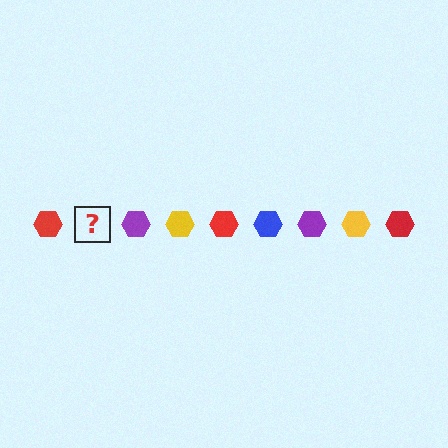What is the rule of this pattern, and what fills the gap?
The rule is that the pattern cycles through red, blue, purple, yellow hexagons. The gap should be filled with a blue hexagon.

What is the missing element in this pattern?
The missing element is a blue hexagon.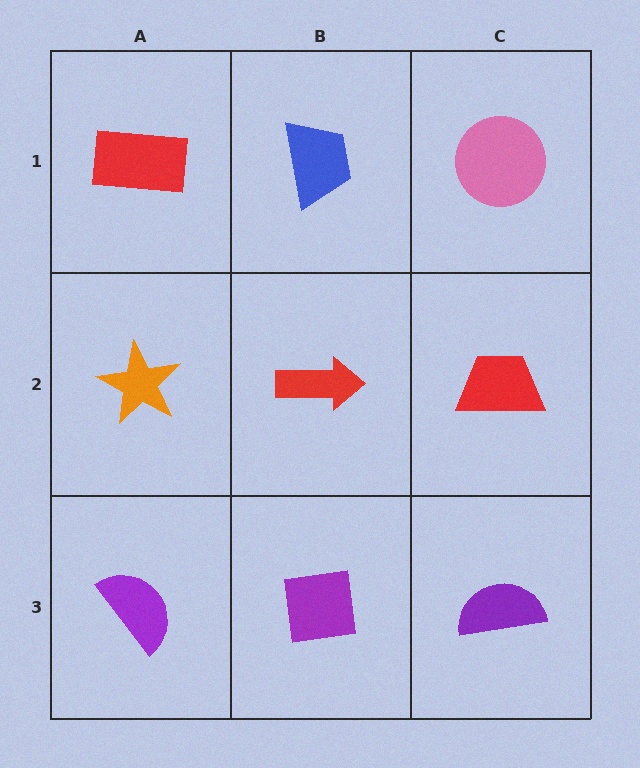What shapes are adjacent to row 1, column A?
An orange star (row 2, column A), a blue trapezoid (row 1, column B).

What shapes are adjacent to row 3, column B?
A red arrow (row 2, column B), a purple semicircle (row 3, column A), a purple semicircle (row 3, column C).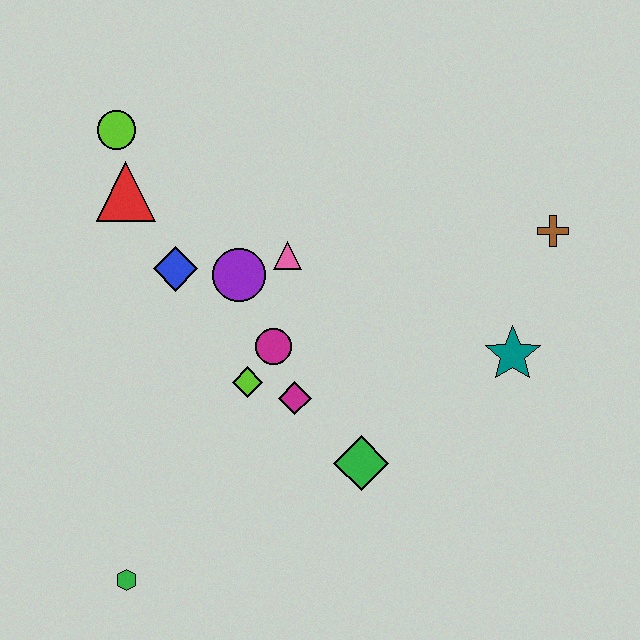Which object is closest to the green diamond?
The magenta diamond is closest to the green diamond.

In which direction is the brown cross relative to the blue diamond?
The brown cross is to the right of the blue diamond.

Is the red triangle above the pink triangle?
Yes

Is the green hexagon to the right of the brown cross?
No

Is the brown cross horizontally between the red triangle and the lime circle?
No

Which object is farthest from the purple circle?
The green hexagon is farthest from the purple circle.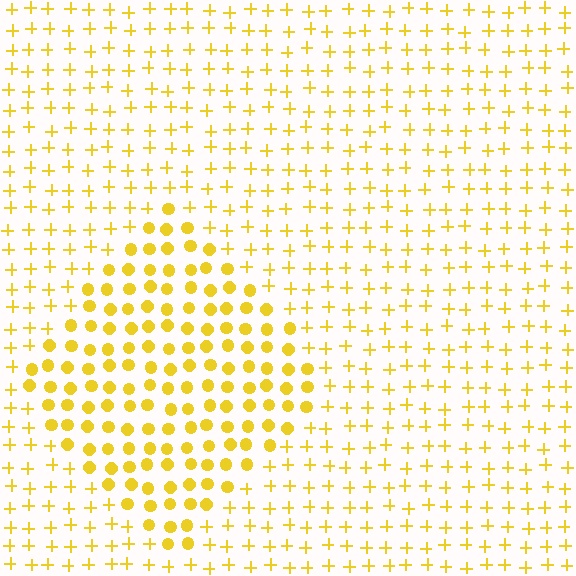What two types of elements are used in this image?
The image uses circles inside the diamond region and plus signs outside it.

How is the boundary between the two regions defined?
The boundary is defined by a change in element shape: circles inside vs. plus signs outside. All elements share the same color and spacing.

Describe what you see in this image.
The image is filled with small yellow elements arranged in a uniform grid. A diamond-shaped region contains circles, while the surrounding area contains plus signs. The boundary is defined purely by the change in element shape.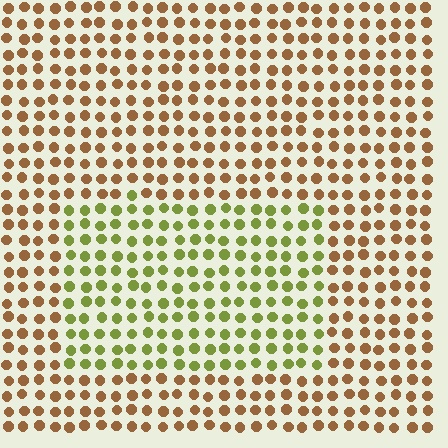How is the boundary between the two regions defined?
The boundary is defined purely by a slight shift in hue (about 53 degrees). Spacing, size, and orientation are identical on both sides.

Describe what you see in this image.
The image is filled with small brown elements in a uniform arrangement. A rectangle-shaped region is visible where the elements are tinted to a slightly different hue, forming a subtle color boundary.